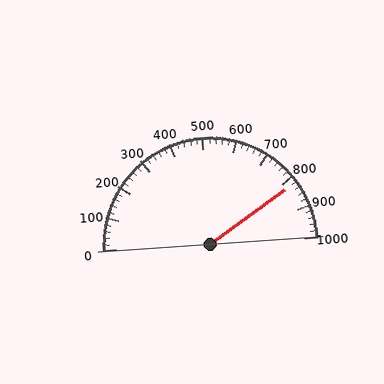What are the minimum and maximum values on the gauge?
The gauge ranges from 0 to 1000.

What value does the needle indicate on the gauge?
The needle indicates approximately 820.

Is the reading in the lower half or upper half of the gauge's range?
The reading is in the upper half of the range (0 to 1000).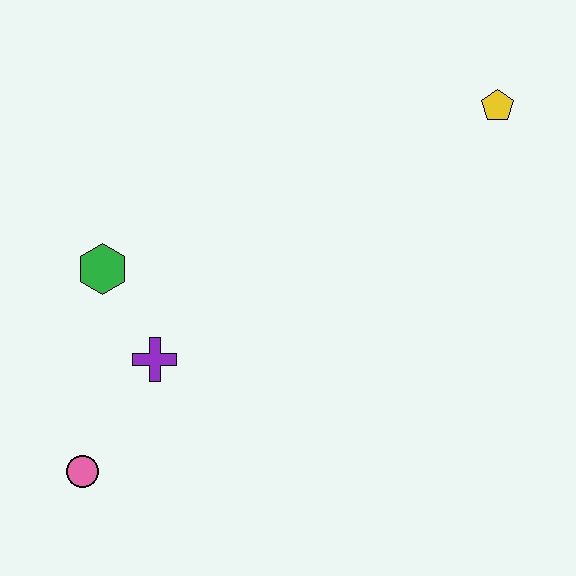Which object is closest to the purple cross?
The green hexagon is closest to the purple cross.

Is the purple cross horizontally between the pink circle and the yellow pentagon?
Yes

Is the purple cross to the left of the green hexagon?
No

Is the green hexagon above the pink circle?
Yes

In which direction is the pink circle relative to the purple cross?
The pink circle is below the purple cross.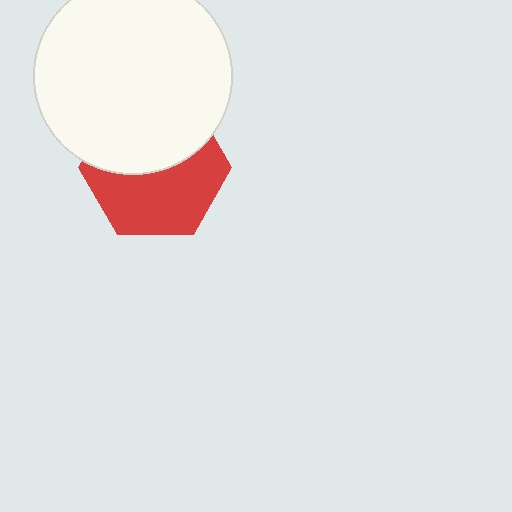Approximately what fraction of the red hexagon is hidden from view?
Roughly 46% of the red hexagon is hidden behind the white circle.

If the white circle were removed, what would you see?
You would see the complete red hexagon.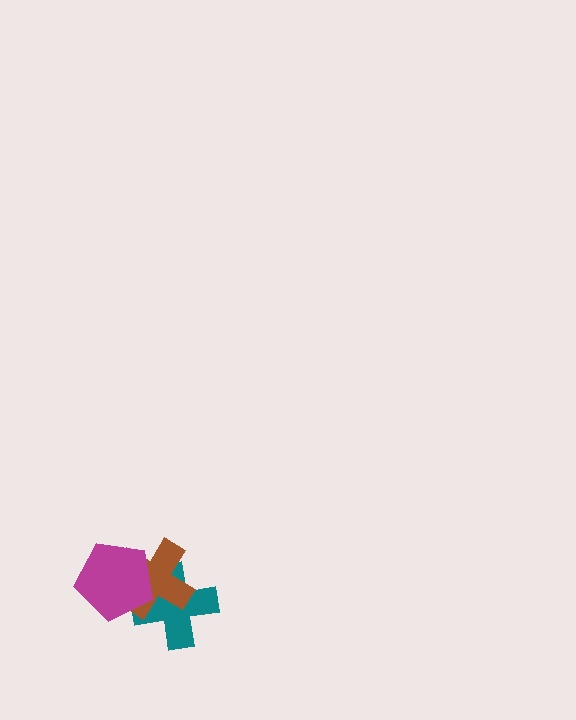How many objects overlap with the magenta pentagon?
2 objects overlap with the magenta pentagon.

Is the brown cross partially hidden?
Yes, it is partially covered by another shape.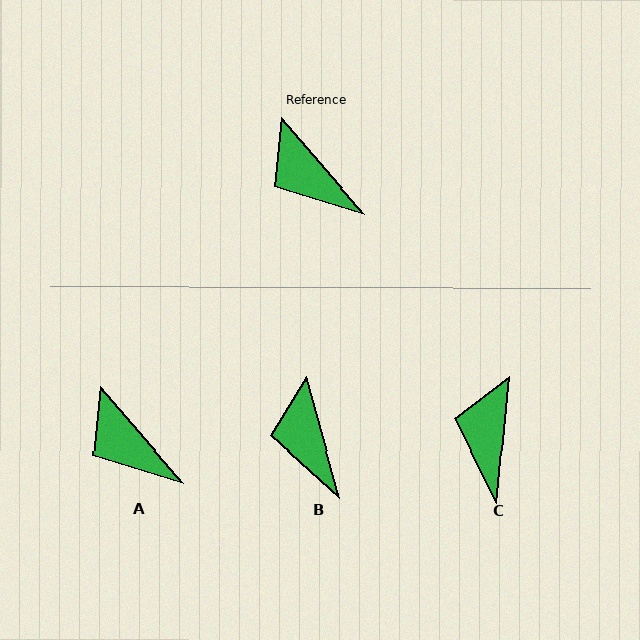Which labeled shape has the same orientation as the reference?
A.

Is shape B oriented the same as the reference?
No, it is off by about 25 degrees.